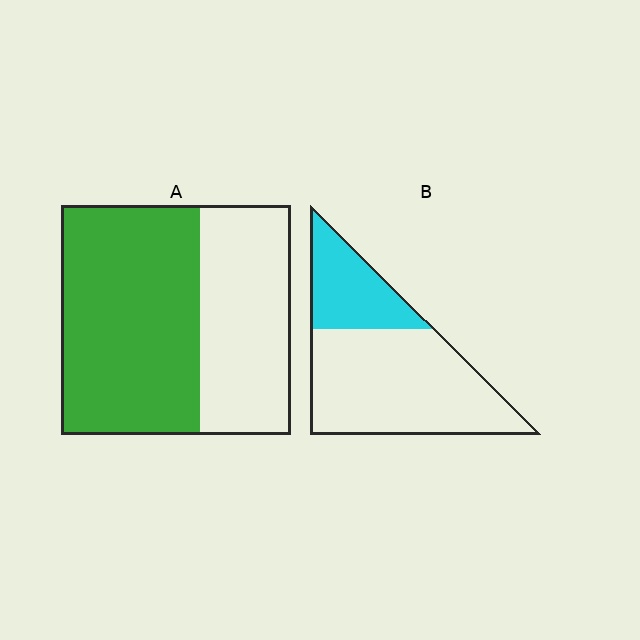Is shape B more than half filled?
No.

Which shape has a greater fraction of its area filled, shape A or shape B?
Shape A.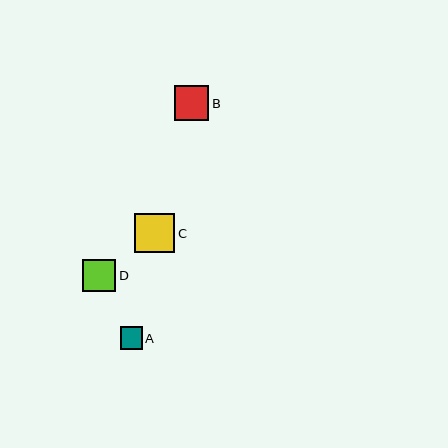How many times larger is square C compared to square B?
Square C is approximately 1.2 times the size of square B.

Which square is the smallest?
Square A is the smallest with a size of approximately 22 pixels.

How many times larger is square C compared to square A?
Square C is approximately 1.8 times the size of square A.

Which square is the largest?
Square C is the largest with a size of approximately 40 pixels.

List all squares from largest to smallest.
From largest to smallest: C, B, D, A.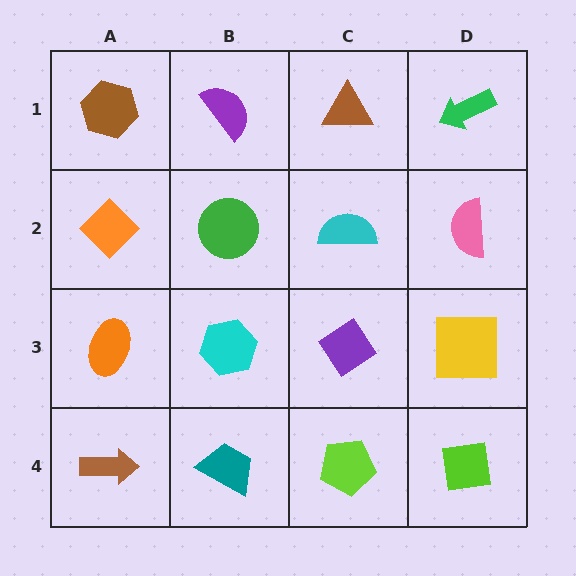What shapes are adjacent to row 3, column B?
A green circle (row 2, column B), a teal trapezoid (row 4, column B), an orange ellipse (row 3, column A), a purple diamond (row 3, column C).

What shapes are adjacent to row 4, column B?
A cyan hexagon (row 3, column B), a brown arrow (row 4, column A), a lime pentagon (row 4, column C).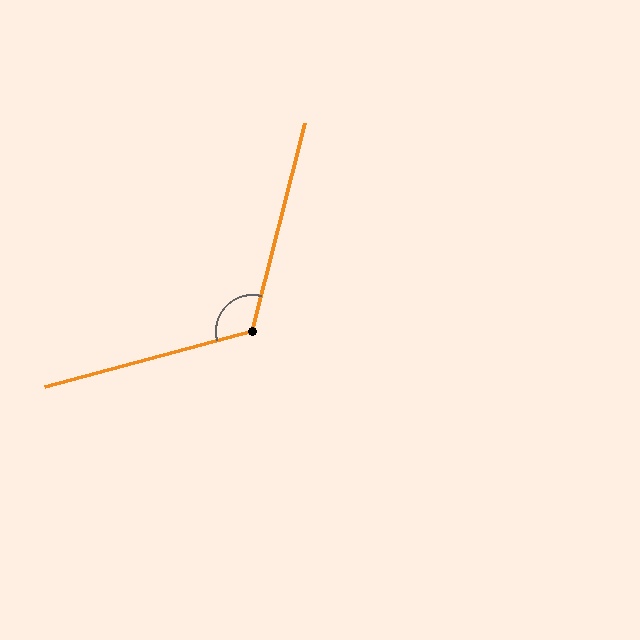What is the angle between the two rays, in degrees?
Approximately 119 degrees.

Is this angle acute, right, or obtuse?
It is obtuse.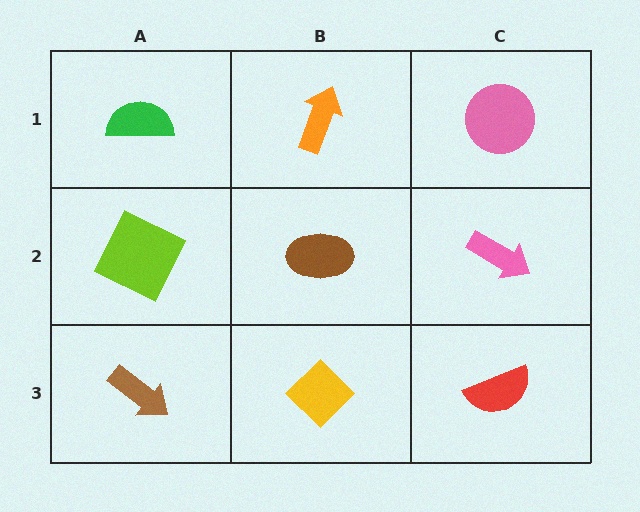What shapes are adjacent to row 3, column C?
A pink arrow (row 2, column C), a yellow diamond (row 3, column B).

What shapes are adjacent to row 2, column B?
An orange arrow (row 1, column B), a yellow diamond (row 3, column B), a lime square (row 2, column A), a pink arrow (row 2, column C).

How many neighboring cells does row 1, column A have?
2.